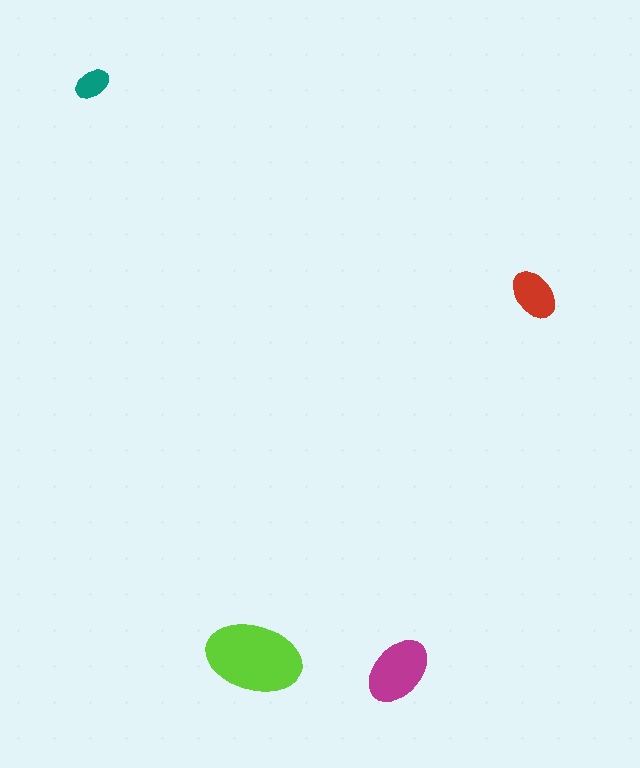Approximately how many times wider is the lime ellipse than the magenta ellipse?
About 1.5 times wider.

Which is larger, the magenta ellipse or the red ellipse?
The magenta one.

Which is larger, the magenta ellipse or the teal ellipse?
The magenta one.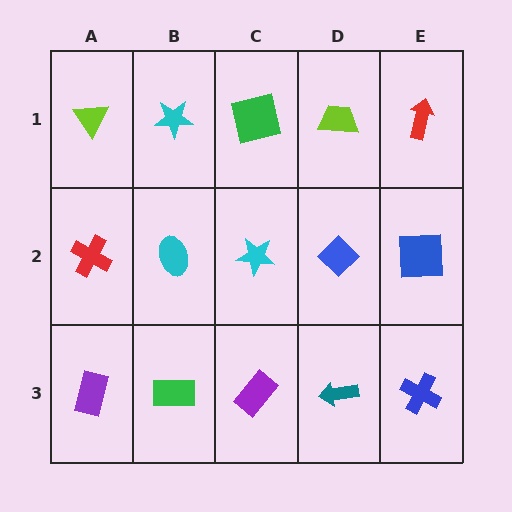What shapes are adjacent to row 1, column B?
A cyan ellipse (row 2, column B), a lime triangle (row 1, column A), a green square (row 1, column C).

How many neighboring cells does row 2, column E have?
3.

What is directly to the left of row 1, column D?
A green square.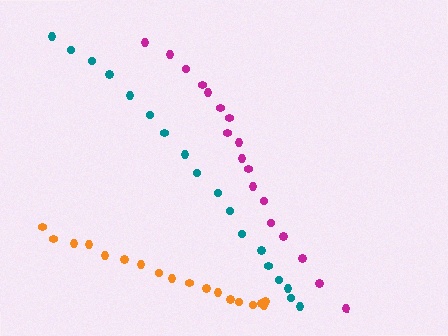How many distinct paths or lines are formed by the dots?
There are 3 distinct paths.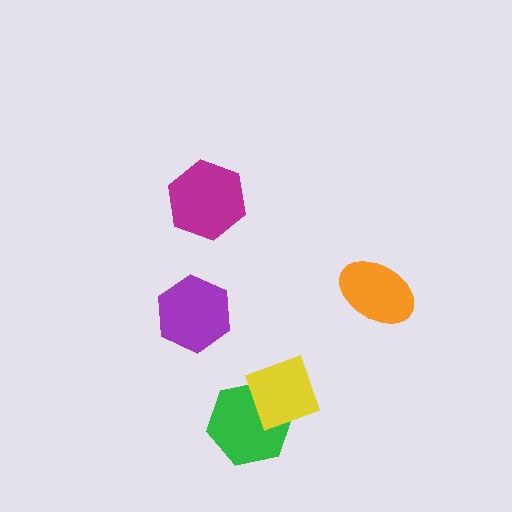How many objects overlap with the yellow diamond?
1 object overlaps with the yellow diamond.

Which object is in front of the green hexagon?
The yellow diamond is in front of the green hexagon.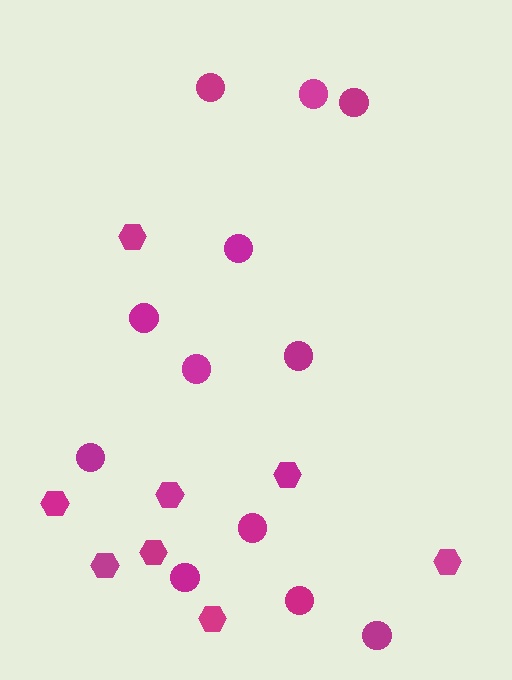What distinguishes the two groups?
There are 2 groups: one group of hexagons (8) and one group of circles (12).